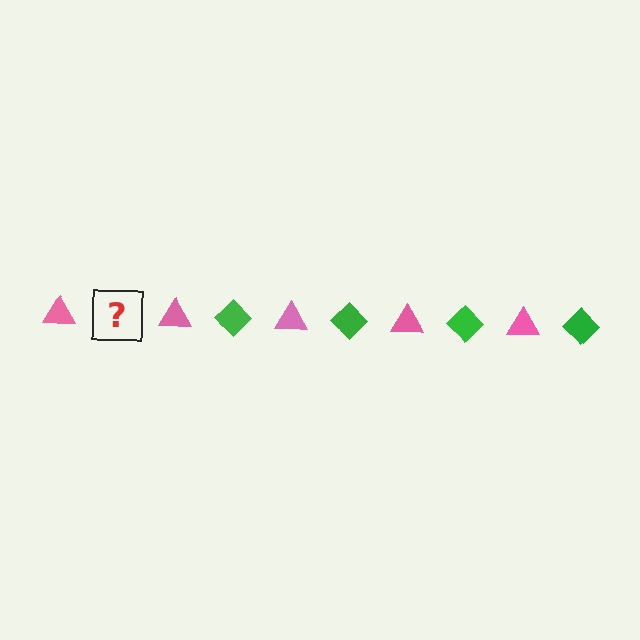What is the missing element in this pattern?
The missing element is a green diamond.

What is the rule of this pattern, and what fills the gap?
The rule is that the pattern alternates between pink triangle and green diamond. The gap should be filled with a green diamond.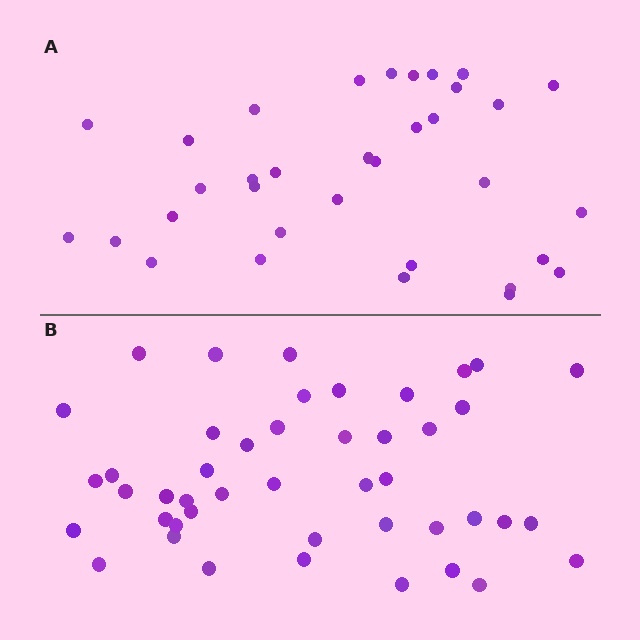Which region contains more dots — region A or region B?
Region B (the bottom region) has more dots.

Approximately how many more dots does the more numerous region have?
Region B has roughly 12 or so more dots than region A.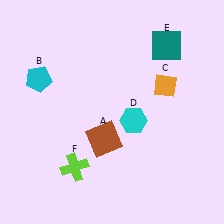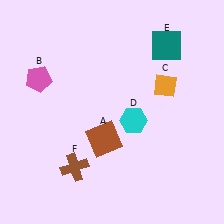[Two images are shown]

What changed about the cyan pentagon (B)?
In Image 1, B is cyan. In Image 2, it changed to pink.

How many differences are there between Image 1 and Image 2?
There are 2 differences between the two images.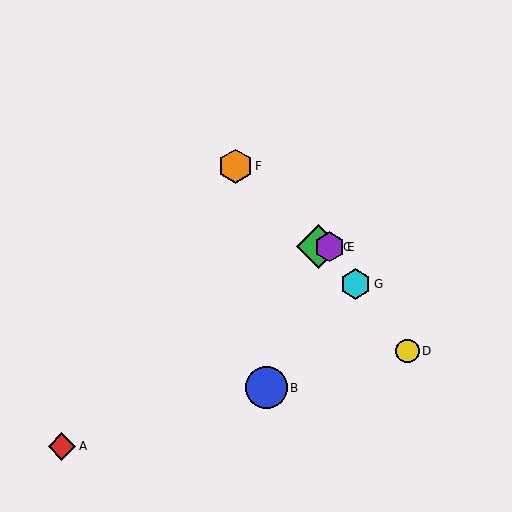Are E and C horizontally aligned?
Yes, both are at y≈247.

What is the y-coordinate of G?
Object G is at y≈284.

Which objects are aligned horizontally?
Objects C, E are aligned horizontally.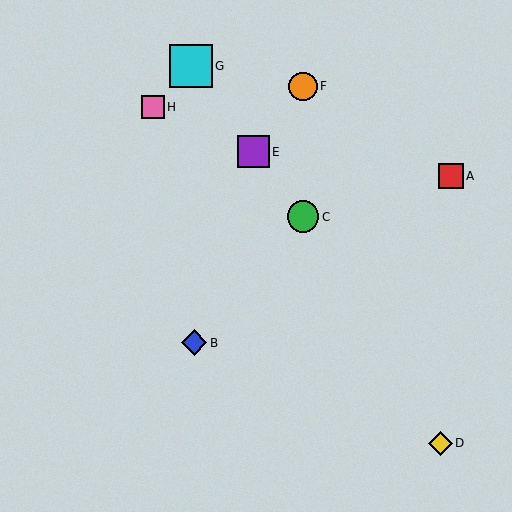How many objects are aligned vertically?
2 objects (C, F) are aligned vertically.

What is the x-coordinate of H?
Object H is at x≈153.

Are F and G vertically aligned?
No, F is at x≈303 and G is at x≈191.